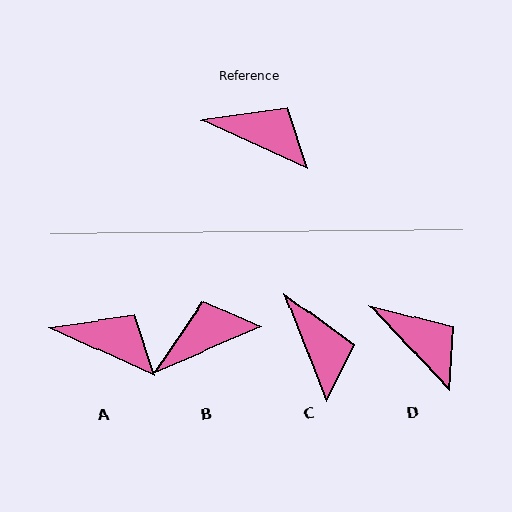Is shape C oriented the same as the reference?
No, it is off by about 45 degrees.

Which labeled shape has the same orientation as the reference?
A.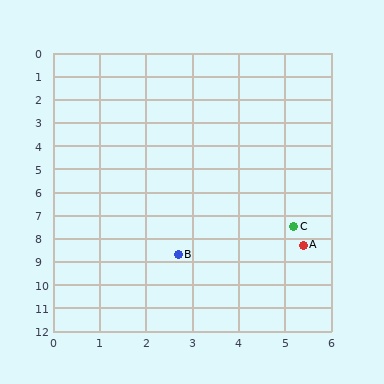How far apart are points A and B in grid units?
Points A and B are about 2.7 grid units apart.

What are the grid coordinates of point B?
Point B is at approximately (2.7, 8.7).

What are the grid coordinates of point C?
Point C is at approximately (5.2, 7.5).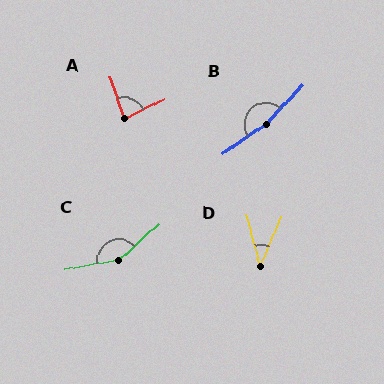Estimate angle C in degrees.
Approximately 147 degrees.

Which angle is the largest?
B, at approximately 168 degrees.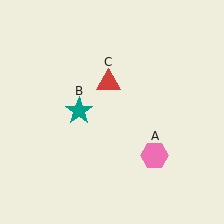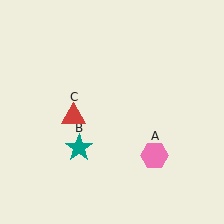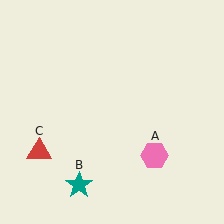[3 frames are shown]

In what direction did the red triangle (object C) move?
The red triangle (object C) moved down and to the left.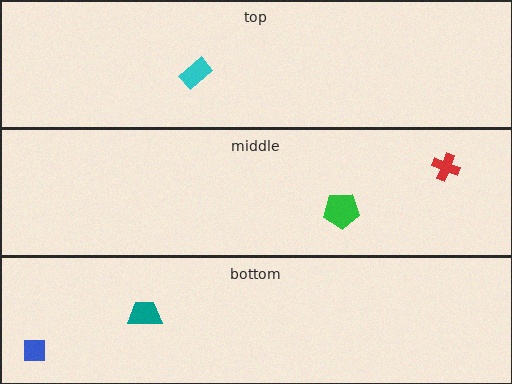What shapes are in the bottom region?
The teal trapezoid, the blue square.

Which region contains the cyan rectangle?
The top region.